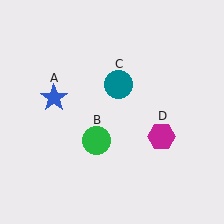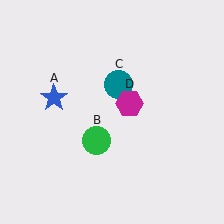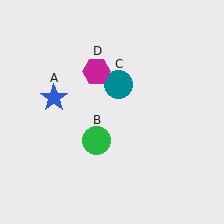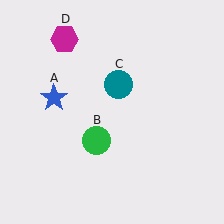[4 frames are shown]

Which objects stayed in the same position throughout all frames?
Blue star (object A) and green circle (object B) and teal circle (object C) remained stationary.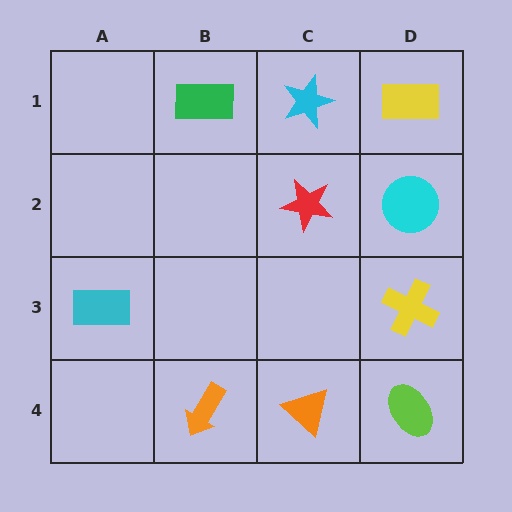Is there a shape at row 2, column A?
No, that cell is empty.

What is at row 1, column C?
A cyan star.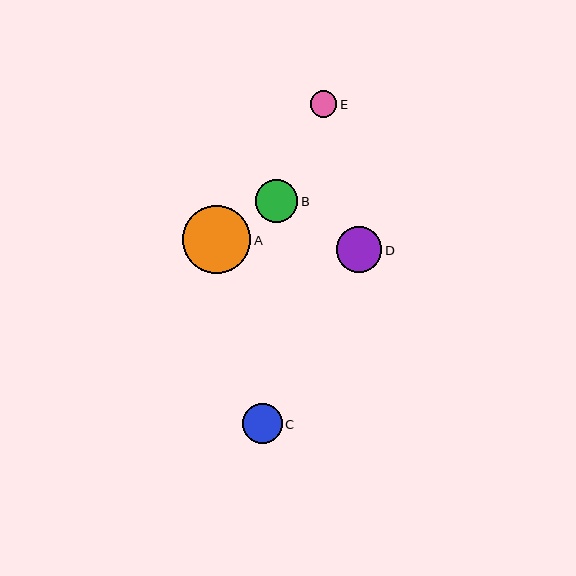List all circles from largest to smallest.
From largest to smallest: A, D, B, C, E.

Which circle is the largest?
Circle A is the largest with a size of approximately 68 pixels.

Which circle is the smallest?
Circle E is the smallest with a size of approximately 26 pixels.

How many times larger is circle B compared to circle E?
Circle B is approximately 1.6 times the size of circle E.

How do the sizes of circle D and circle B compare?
Circle D and circle B are approximately the same size.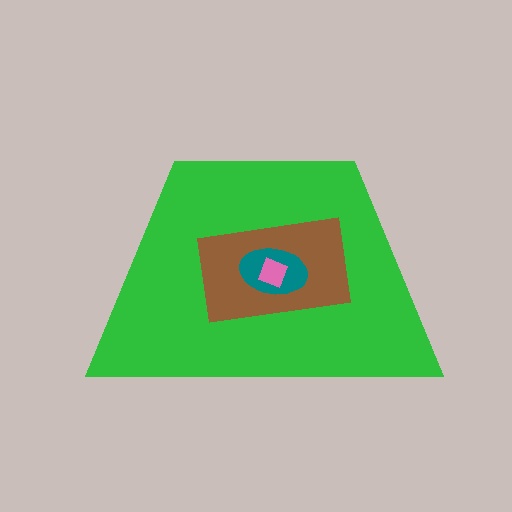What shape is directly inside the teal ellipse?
The pink square.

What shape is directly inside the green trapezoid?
The brown rectangle.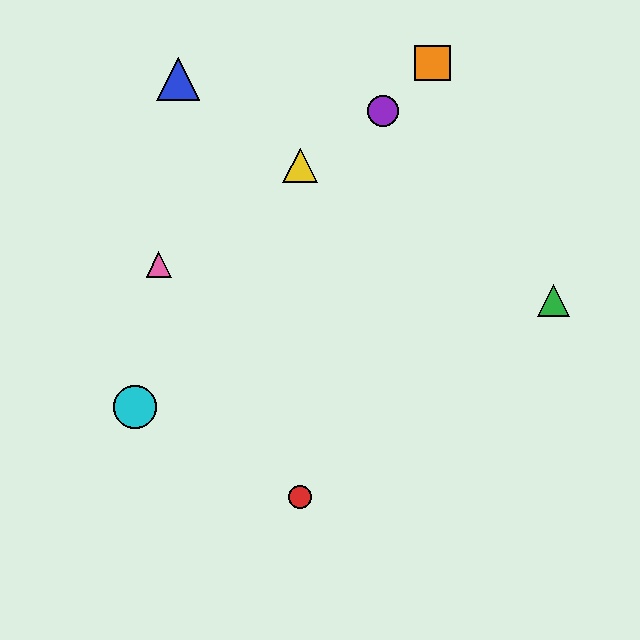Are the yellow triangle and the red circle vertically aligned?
Yes, both are at x≈300.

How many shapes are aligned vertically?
2 shapes (the red circle, the yellow triangle) are aligned vertically.